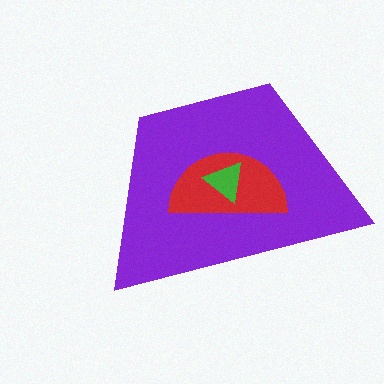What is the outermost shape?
The purple trapezoid.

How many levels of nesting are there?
3.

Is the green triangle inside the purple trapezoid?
Yes.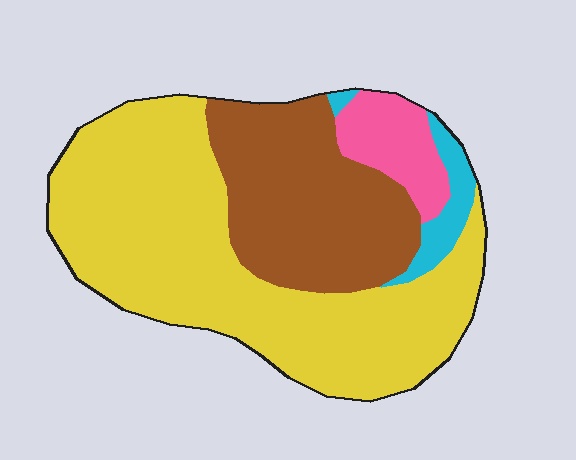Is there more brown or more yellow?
Yellow.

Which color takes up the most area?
Yellow, at roughly 55%.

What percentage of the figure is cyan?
Cyan takes up less than a quarter of the figure.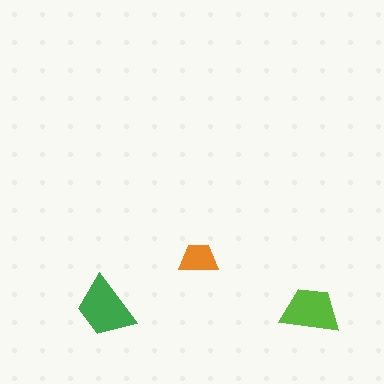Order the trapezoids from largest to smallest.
the green one, the lime one, the orange one.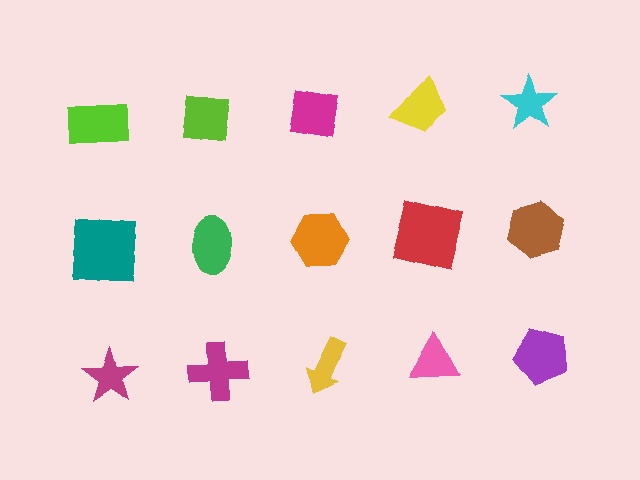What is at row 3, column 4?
A pink triangle.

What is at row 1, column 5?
A cyan star.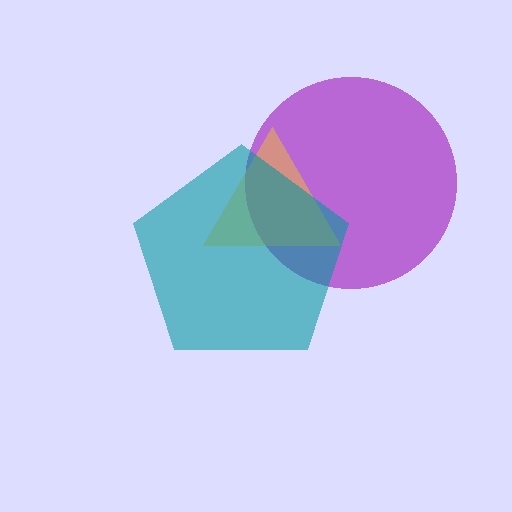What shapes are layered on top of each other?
The layered shapes are: a purple circle, a yellow triangle, a teal pentagon.